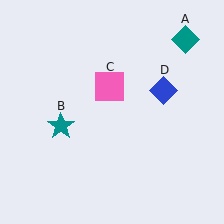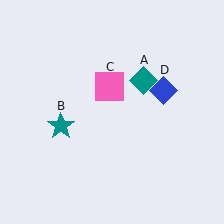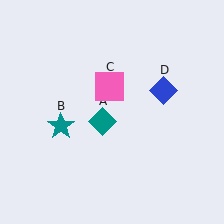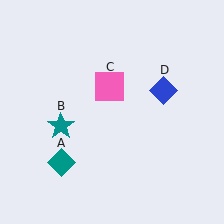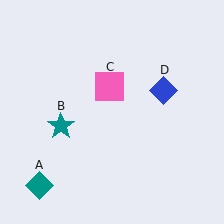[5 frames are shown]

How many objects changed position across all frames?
1 object changed position: teal diamond (object A).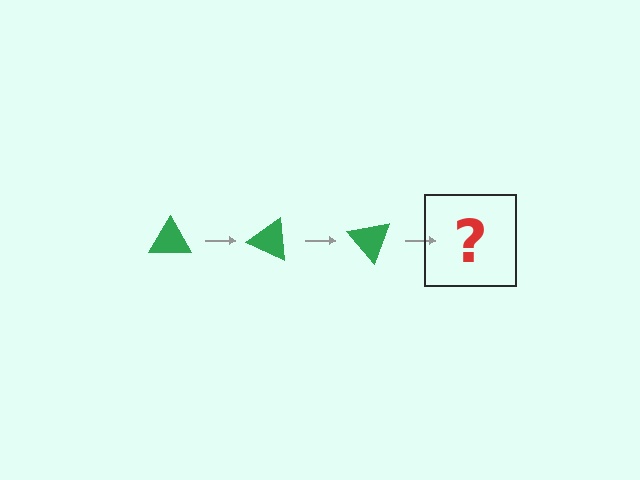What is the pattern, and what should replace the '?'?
The pattern is that the triangle rotates 25 degrees each step. The '?' should be a green triangle rotated 75 degrees.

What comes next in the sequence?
The next element should be a green triangle rotated 75 degrees.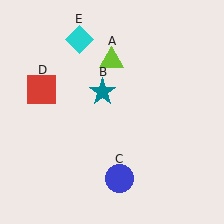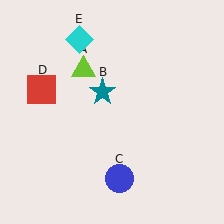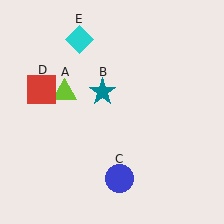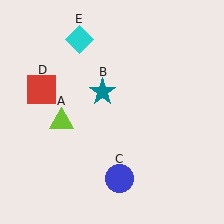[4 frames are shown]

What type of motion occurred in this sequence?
The lime triangle (object A) rotated counterclockwise around the center of the scene.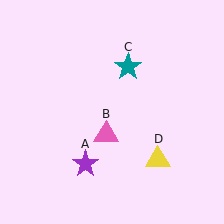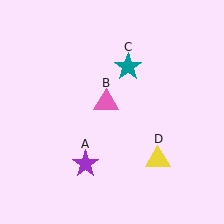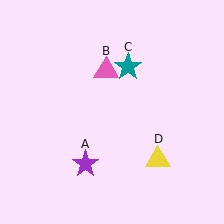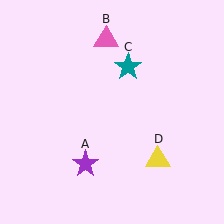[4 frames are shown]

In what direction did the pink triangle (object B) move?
The pink triangle (object B) moved up.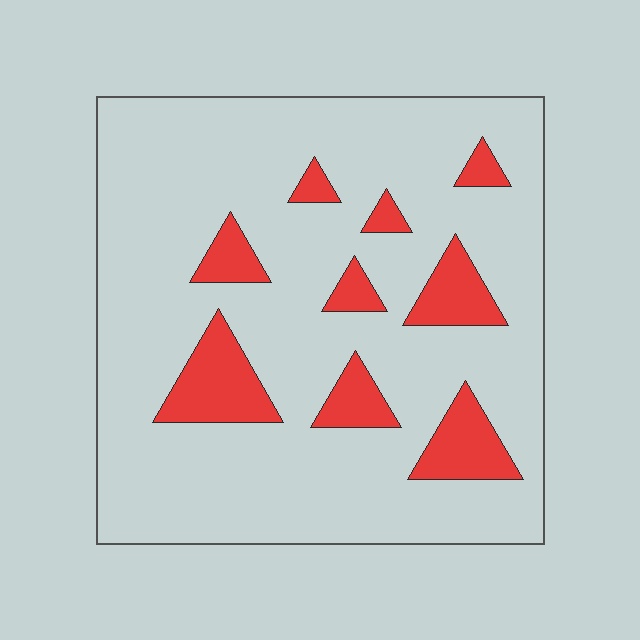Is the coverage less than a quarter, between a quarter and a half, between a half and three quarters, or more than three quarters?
Less than a quarter.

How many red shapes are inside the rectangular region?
9.